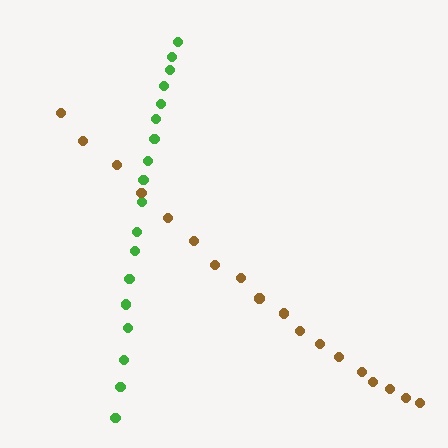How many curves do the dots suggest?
There are 2 distinct paths.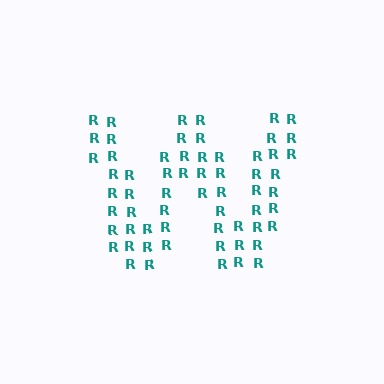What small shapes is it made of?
It is made of small letter R's.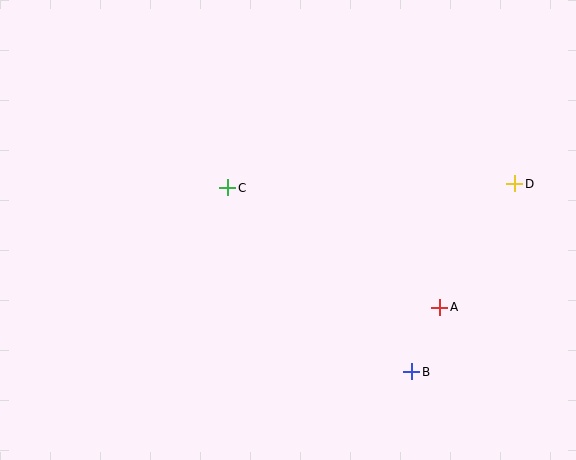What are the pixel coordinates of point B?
Point B is at (412, 372).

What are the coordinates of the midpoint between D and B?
The midpoint between D and B is at (463, 278).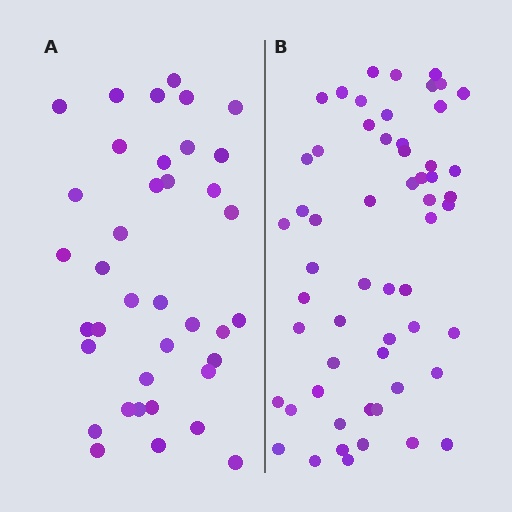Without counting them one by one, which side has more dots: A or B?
Region B (the right region) has more dots.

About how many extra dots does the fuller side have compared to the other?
Region B has approximately 20 more dots than region A.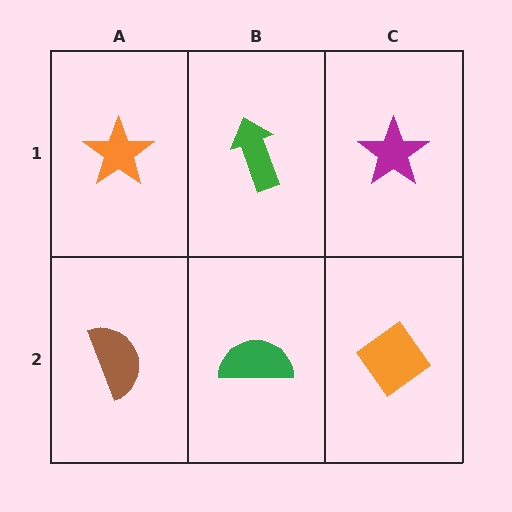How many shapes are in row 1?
3 shapes.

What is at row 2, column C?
An orange diamond.